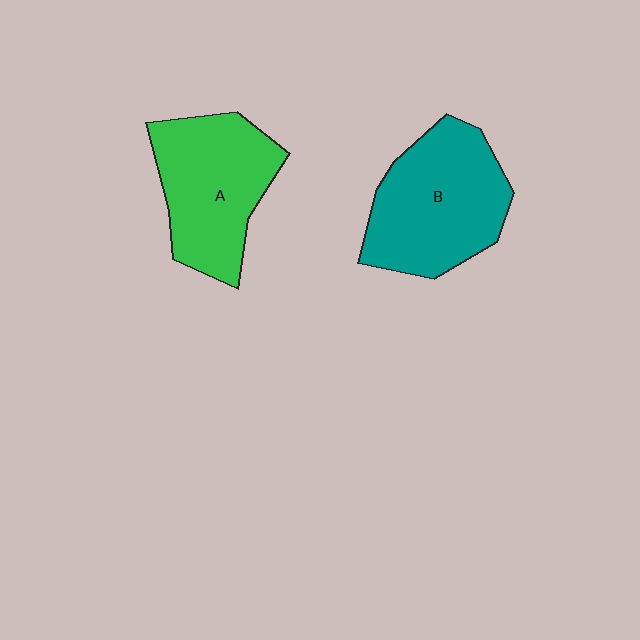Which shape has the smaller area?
Shape A (green).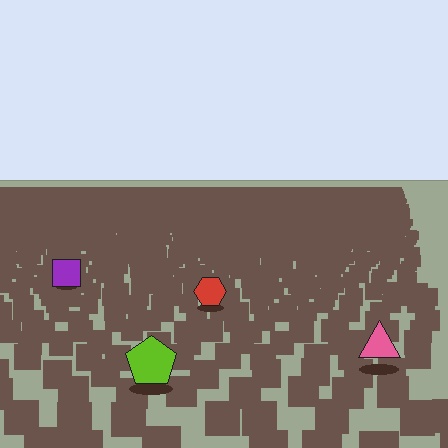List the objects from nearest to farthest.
From nearest to farthest: the lime pentagon, the pink triangle, the red hexagon, the purple square.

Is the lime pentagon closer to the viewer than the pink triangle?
Yes. The lime pentagon is closer — you can tell from the texture gradient: the ground texture is coarser near it.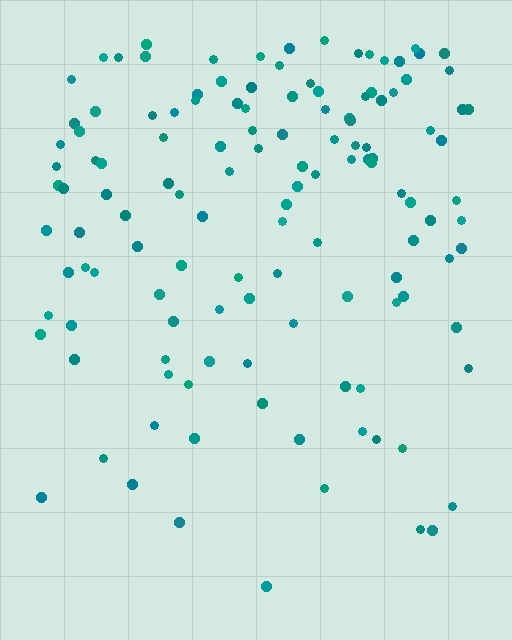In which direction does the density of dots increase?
From bottom to top, with the top side densest.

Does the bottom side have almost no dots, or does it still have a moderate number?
Still a moderate number, just noticeably fewer than the top.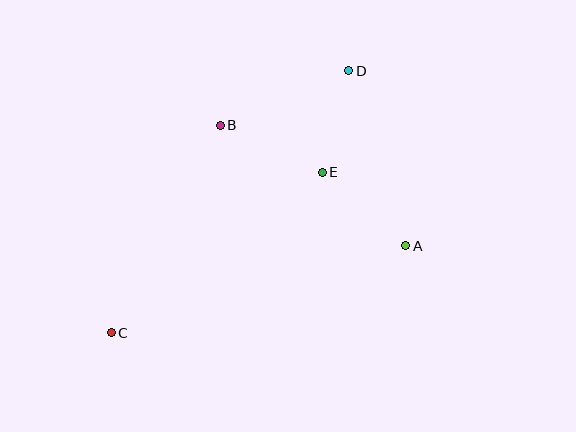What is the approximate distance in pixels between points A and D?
The distance between A and D is approximately 184 pixels.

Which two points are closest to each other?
Points D and E are closest to each other.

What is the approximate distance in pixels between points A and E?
The distance between A and E is approximately 112 pixels.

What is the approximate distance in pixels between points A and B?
The distance between A and B is approximately 221 pixels.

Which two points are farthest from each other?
Points C and D are farthest from each other.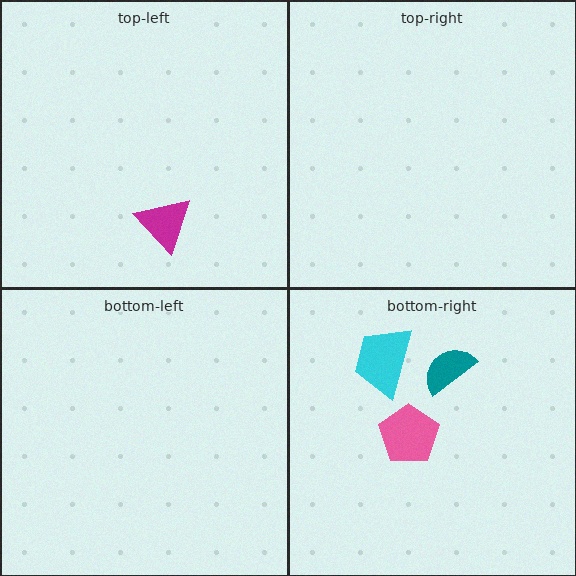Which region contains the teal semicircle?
The bottom-right region.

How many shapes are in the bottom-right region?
3.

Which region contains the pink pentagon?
The bottom-right region.